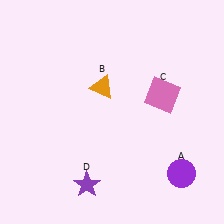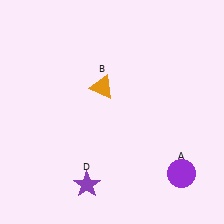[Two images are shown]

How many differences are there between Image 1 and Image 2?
There is 1 difference between the two images.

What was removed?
The pink square (C) was removed in Image 2.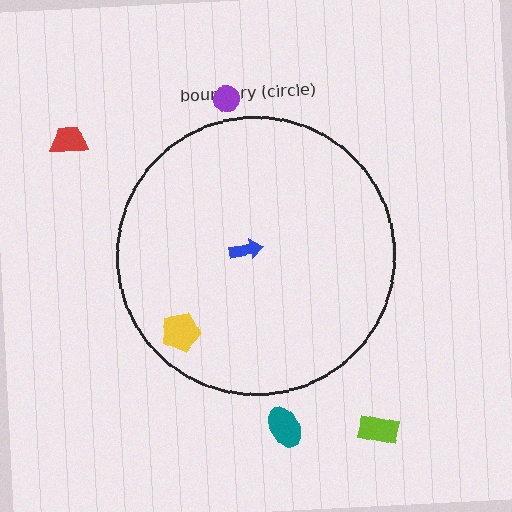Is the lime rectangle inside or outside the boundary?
Outside.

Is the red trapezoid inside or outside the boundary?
Outside.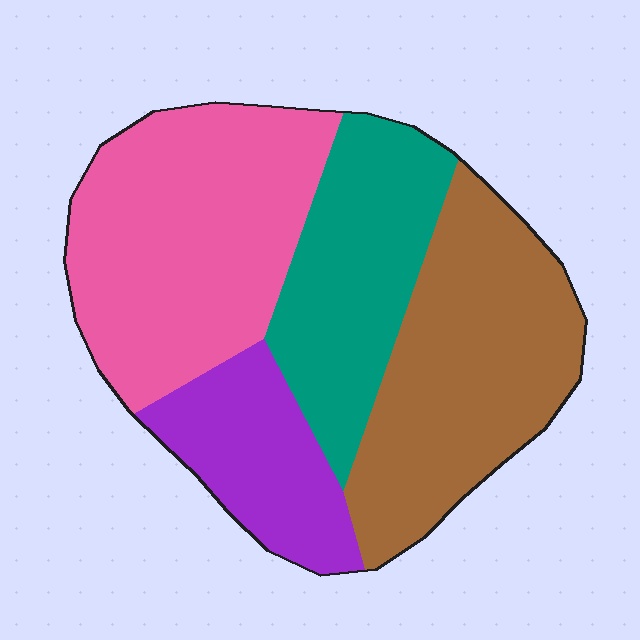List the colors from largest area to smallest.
From largest to smallest: pink, brown, teal, purple.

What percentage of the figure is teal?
Teal takes up less than a quarter of the figure.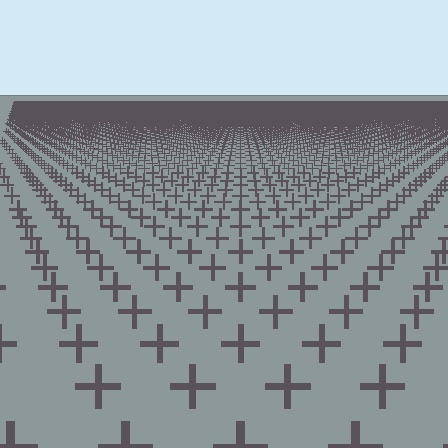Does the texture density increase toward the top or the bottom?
Density increases toward the top.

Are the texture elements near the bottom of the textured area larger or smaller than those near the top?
Larger. Near the bottom, elements are closer to the viewer and appear at a bigger on-screen size.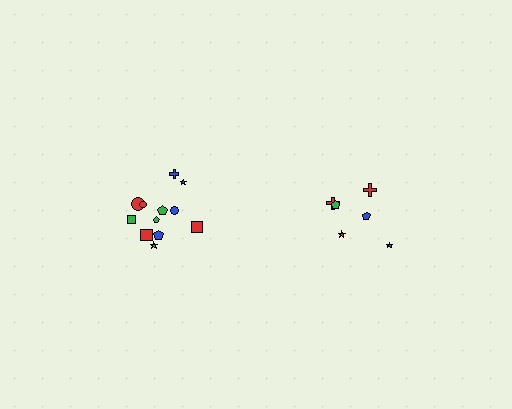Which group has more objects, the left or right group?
The left group.